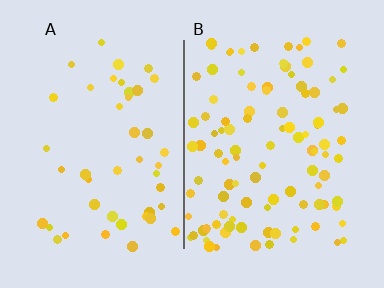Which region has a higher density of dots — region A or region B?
B (the right).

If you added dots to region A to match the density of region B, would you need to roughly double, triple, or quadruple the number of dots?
Approximately double.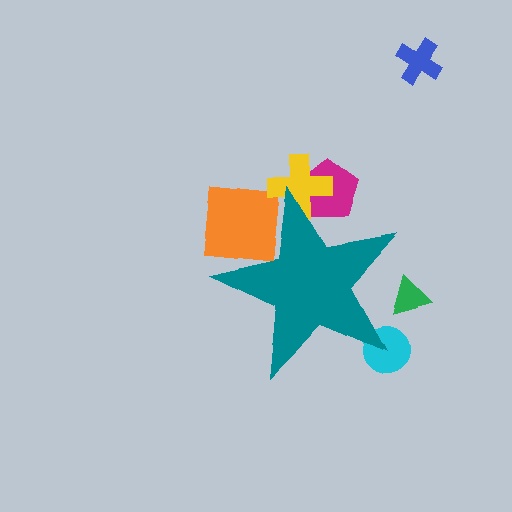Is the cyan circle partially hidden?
Yes, the cyan circle is partially hidden behind the teal star.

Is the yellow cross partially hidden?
Yes, the yellow cross is partially hidden behind the teal star.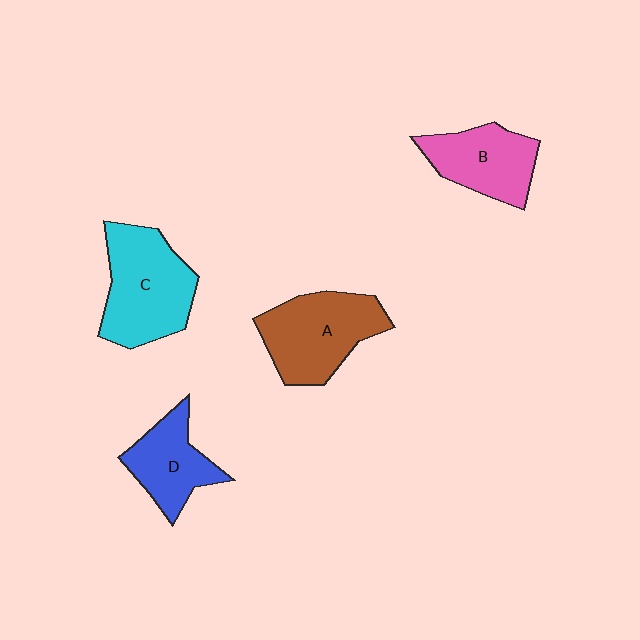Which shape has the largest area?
Shape C (cyan).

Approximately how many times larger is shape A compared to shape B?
Approximately 1.3 times.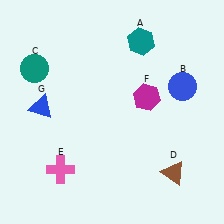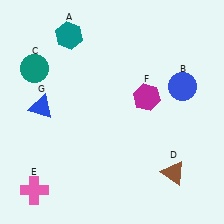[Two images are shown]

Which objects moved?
The objects that moved are: the teal hexagon (A), the pink cross (E).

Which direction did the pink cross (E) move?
The pink cross (E) moved left.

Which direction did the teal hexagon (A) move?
The teal hexagon (A) moved left.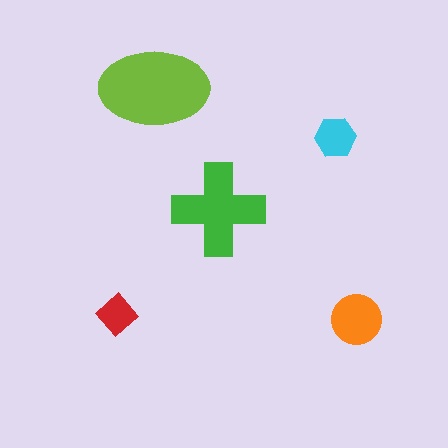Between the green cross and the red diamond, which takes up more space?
The green cross.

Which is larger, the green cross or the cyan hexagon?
The green cross.